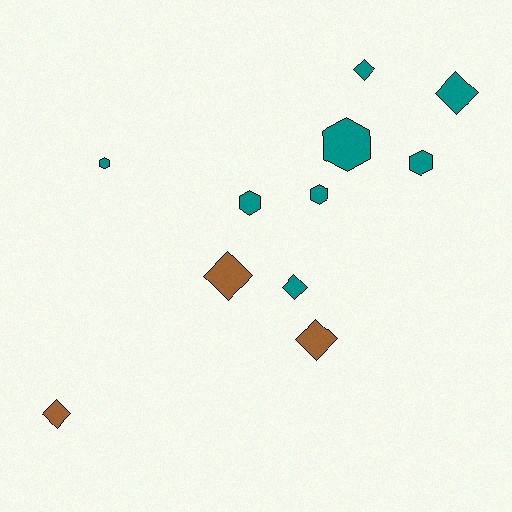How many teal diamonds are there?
There are 3 teal diamonds.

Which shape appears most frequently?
Diamond, with 6 objects.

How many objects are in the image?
There are 11 objects.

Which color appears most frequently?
Teal, with 8 objects.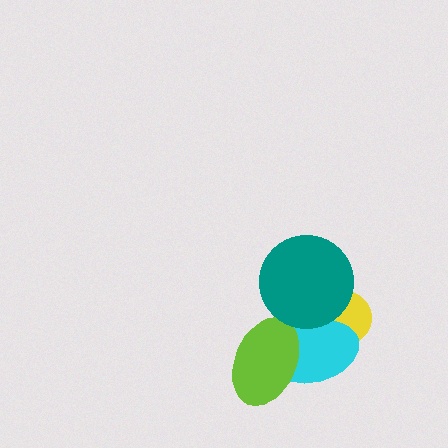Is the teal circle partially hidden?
No, no other shape covers it.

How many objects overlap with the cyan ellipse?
3 objects overlap with the cyan ellipse.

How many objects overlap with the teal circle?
2 objects overlap with the teal circle.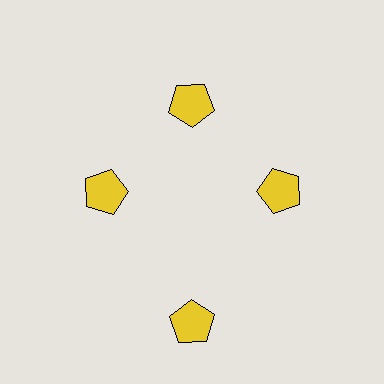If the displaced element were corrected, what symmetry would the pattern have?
It would have 4-fold rotational symmetry — the pattern would map onto itself every 90 degrees.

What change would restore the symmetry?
The symmetry would be restored by moving it inward, back onto the ring so that all 4 pentagons sit at equal angles and equal distance from the center.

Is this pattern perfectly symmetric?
No. The 4 yellow pentagons are arranged in a ring, but one element near the 6 o'clock position is pushed outward from the center, breaking the 4-fold rotational symmetry.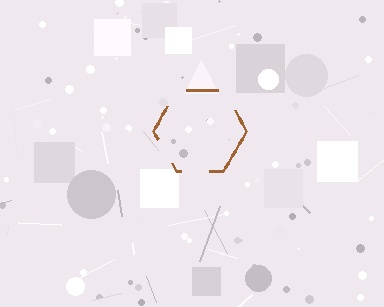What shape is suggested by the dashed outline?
The dashed outline suggests a hexagon.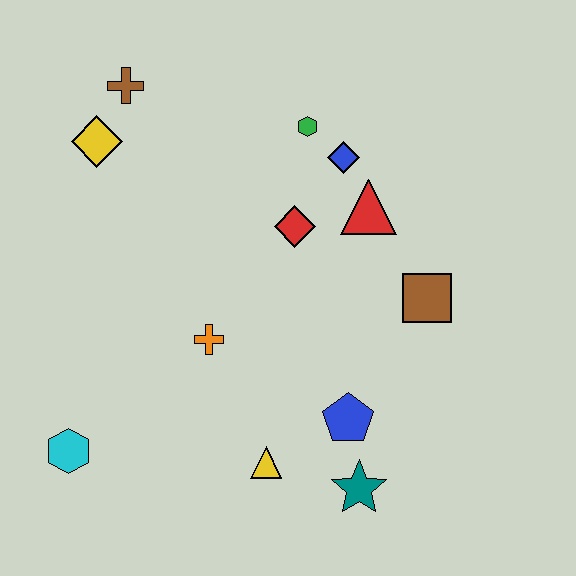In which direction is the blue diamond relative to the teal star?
The blue diamond is above the teal star.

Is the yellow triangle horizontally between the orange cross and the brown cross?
No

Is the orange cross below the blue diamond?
Yes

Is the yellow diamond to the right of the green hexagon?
No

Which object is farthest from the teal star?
The brown cross is farthest from the teal star.